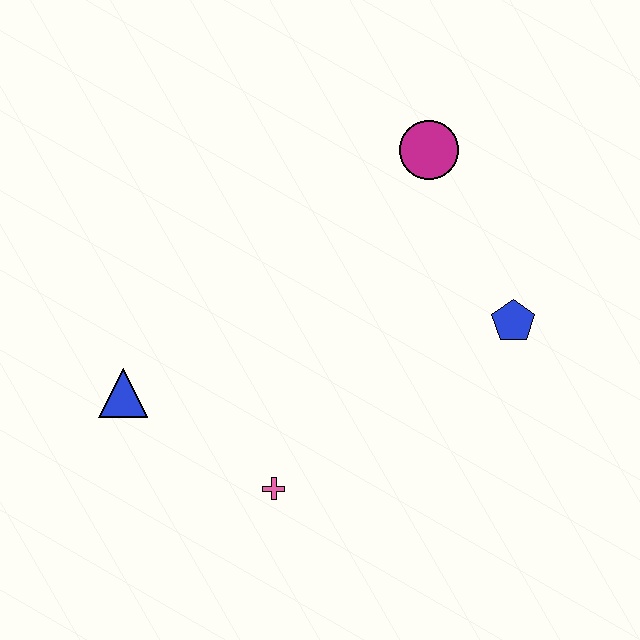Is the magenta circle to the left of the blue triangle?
No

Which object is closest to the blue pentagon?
The magenta circle is closest to the blue pentagon.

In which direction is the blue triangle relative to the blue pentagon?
The blue triangle is to the left of the blue pentagon.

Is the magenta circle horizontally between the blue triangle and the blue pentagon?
Yes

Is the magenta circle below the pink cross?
No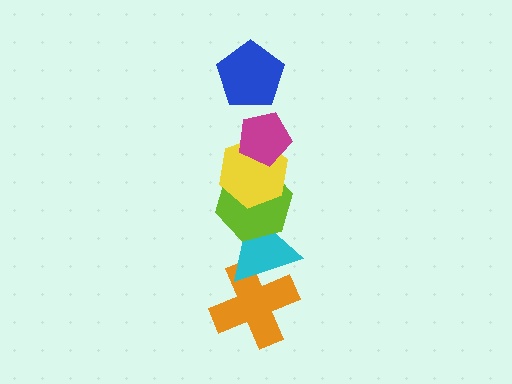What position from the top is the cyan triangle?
The cyan triangle is 5th from the top.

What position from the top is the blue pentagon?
The blue pentagon is 1st from the top.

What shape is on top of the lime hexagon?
The yellow hexagon is on top of the lime hexagon.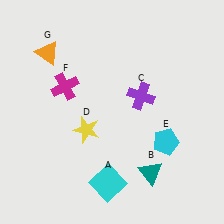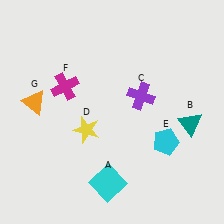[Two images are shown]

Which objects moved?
The objects that moved are: the teal triangle (B), the orange triangle (G).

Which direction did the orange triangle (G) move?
The orange triangle (G) moved down.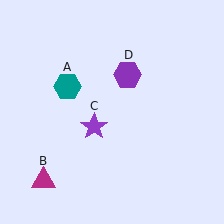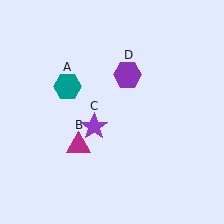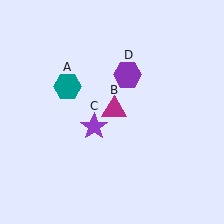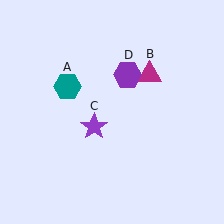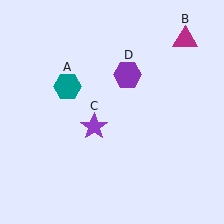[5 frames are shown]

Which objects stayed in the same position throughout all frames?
Teal hexagon (object A) and purple star (object C) and purple hexagon (object D) remained stationary.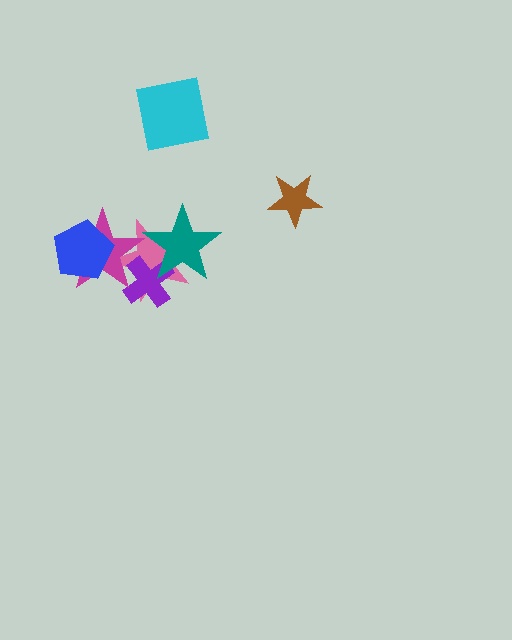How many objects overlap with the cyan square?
0 objects overlap with the cyan square.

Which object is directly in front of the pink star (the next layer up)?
The purple cross is directly in front of the pink star.